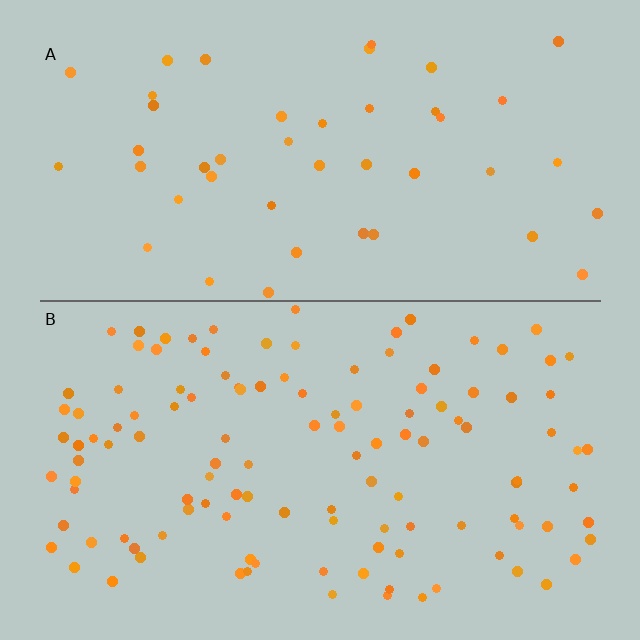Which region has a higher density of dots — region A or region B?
B (the bottom).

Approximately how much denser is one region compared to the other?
Approximately 2.6× — region B over region A.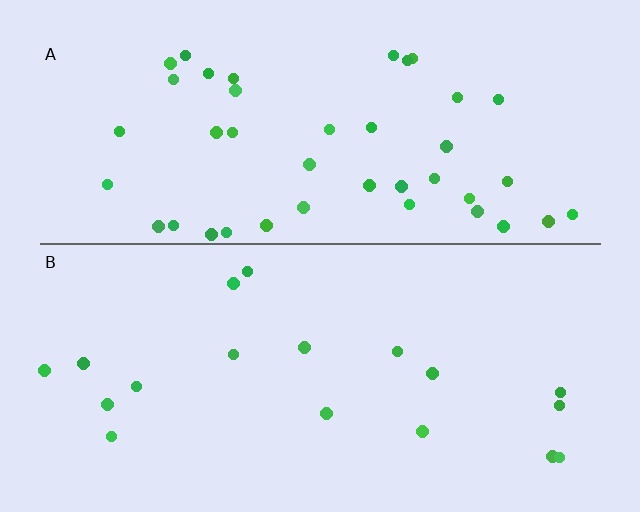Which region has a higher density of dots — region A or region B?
A (the top).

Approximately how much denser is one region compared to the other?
Approximately 2.3× — region A over region B.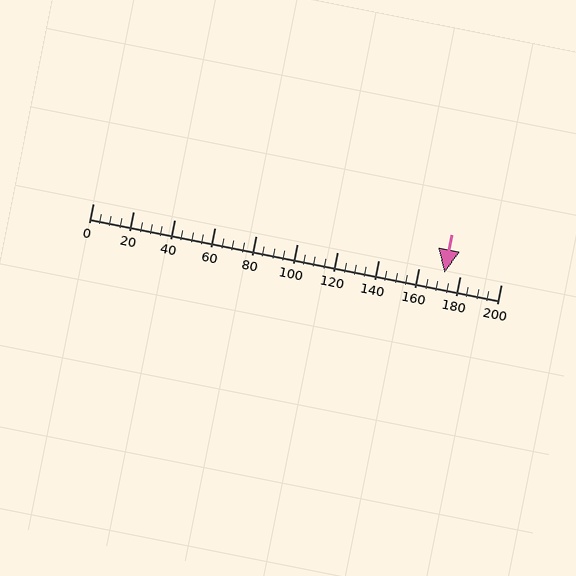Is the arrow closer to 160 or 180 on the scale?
The arrow is closer to 180.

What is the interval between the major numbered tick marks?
The major tick marks are spaced 20 units apart.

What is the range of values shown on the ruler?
The ruler shows values from 0 to 200.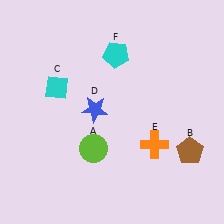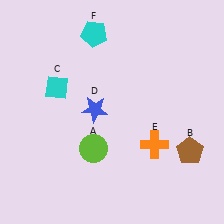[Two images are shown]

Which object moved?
The cyan pentagon (F) moved left.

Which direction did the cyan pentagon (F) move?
The cyan pentagon (F) moved left.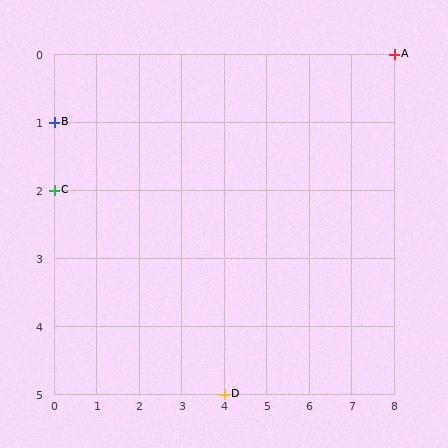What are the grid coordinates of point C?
Point C is at grid coordinates (0, 2).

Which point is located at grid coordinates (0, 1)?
Point B is at (0, 1).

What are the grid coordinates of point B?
Point B is at grid coordinates (0, 1).